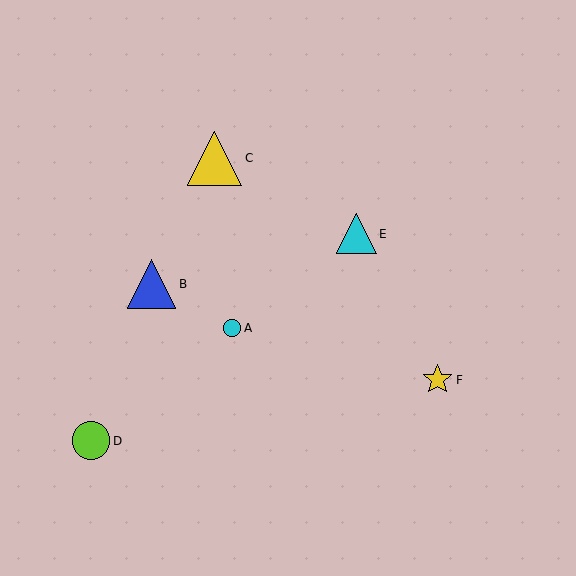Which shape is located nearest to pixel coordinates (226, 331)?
The cyan circle (labeled A) at (232, 328) is nearest to that location.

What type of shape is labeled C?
Shape C is a yellow triangle.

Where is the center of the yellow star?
The center of the yellow star is at (437, 380).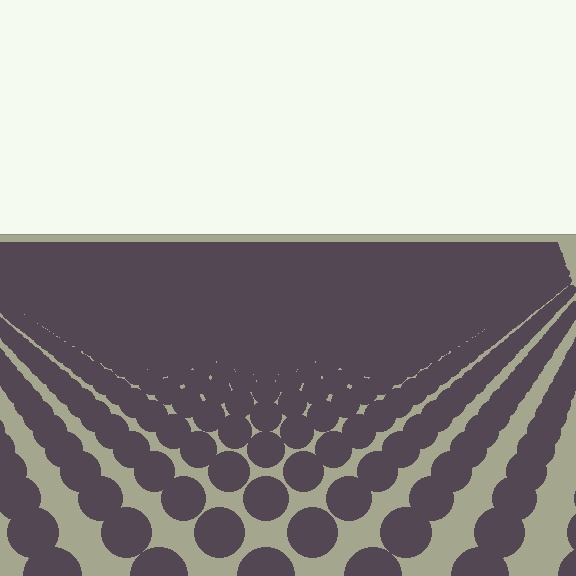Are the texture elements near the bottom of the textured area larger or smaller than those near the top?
Larger. Near the bottom, elements are closer to the viewer and appear at a bigger on-screen size.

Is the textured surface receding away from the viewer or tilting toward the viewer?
The surface is receding away from the viewer. Texture elements get smaller and denser toward the top.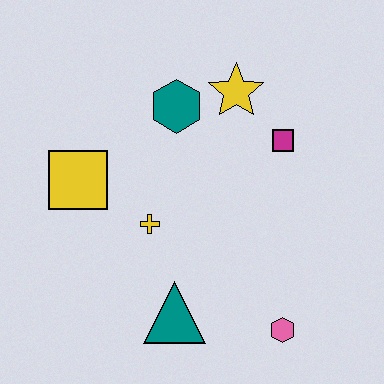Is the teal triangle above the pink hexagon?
Yes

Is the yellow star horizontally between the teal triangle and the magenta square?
Yes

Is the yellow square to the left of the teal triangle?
Yes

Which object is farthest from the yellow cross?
The pink hexagon is farthest from the yellow cross.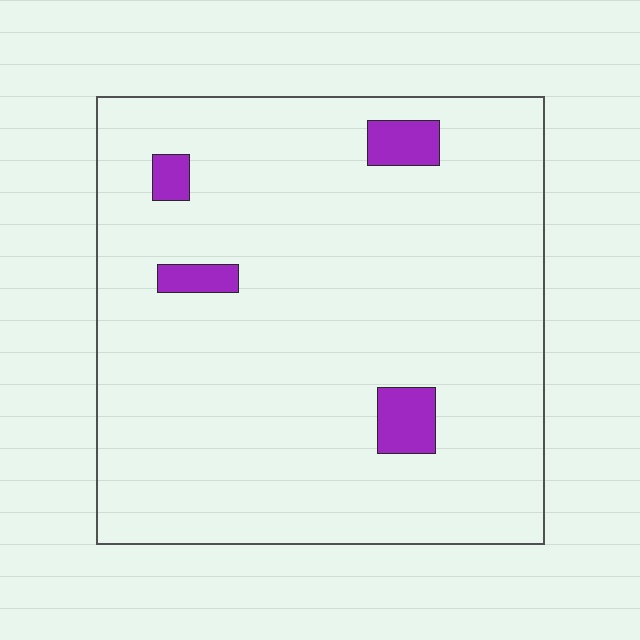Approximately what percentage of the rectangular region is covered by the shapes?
Approximately 5%.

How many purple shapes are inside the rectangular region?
4.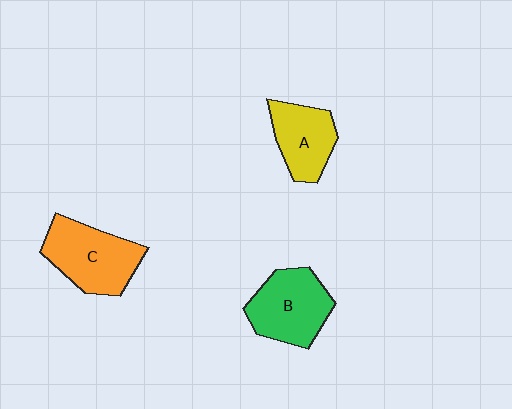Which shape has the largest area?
Shape C (orange).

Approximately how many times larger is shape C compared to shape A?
Approximately 1.3 times.